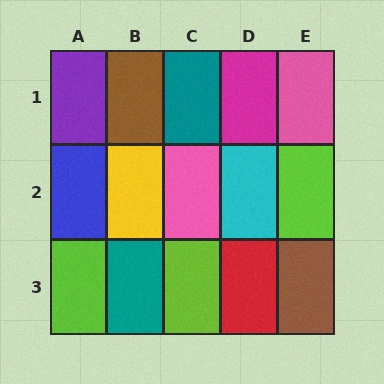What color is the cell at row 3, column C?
Lime.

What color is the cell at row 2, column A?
Blue.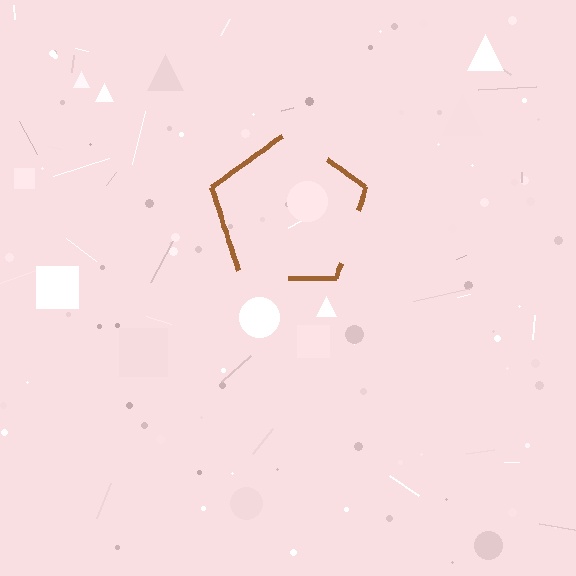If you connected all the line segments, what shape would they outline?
They would outline a pentagon.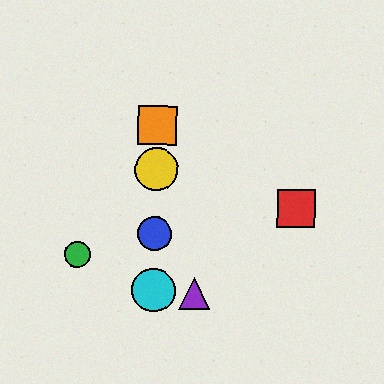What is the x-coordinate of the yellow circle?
The yellow circle is at x≈156.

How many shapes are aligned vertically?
4 shapes (the blue circle, the yellow circle, the orange square, the cyan circle) are aligned vertically.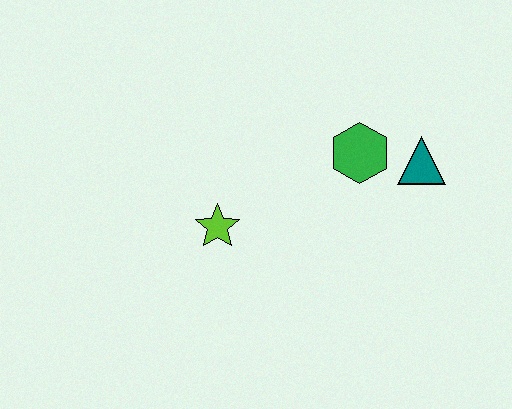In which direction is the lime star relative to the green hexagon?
The lime star is to the left of the green hexagon.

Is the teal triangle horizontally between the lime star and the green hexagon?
No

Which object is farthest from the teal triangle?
The lime star is farthest from the teal triangle.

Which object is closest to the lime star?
The green hexagon is closest to the lime star.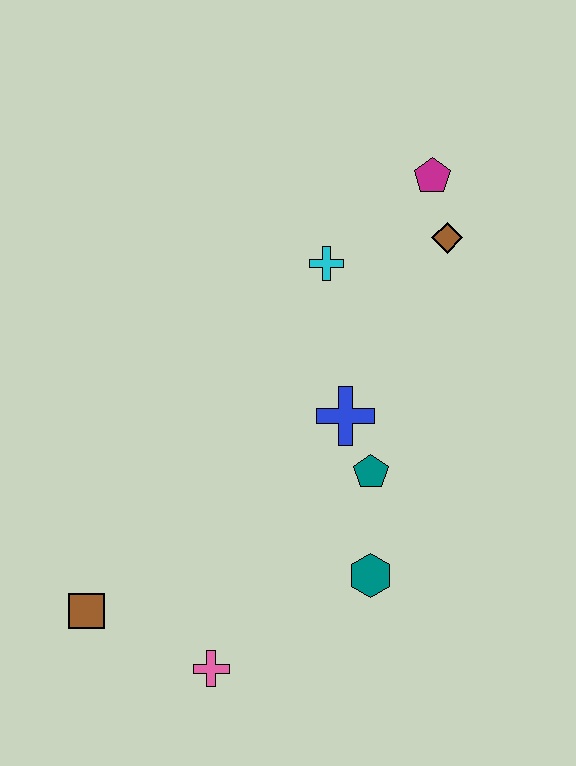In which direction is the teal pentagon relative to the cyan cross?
The teal pentagon is below the cyan cross.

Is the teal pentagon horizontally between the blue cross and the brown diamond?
Yes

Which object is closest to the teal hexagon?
The teal pentagon is closest to the teal hexagon.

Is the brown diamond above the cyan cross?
Yes